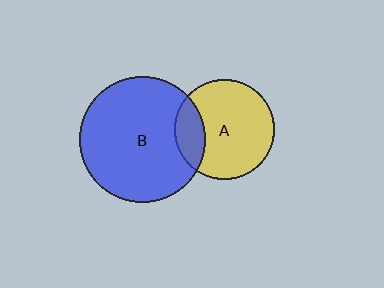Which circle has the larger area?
Circle B (blue).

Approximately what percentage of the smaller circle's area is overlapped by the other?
Approximately 20%.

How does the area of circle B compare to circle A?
Approximately 1.6 times.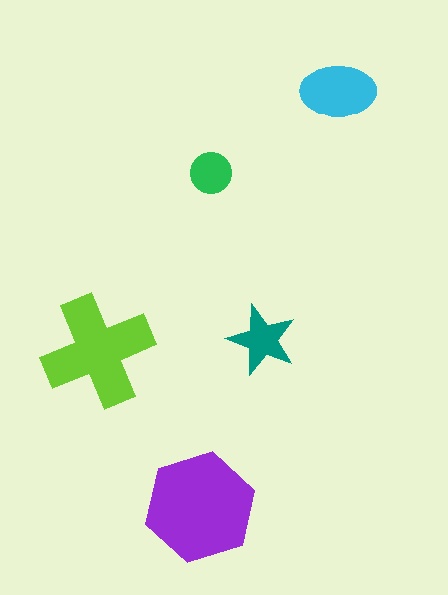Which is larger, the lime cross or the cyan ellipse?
The lime cross.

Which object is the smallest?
The green circle.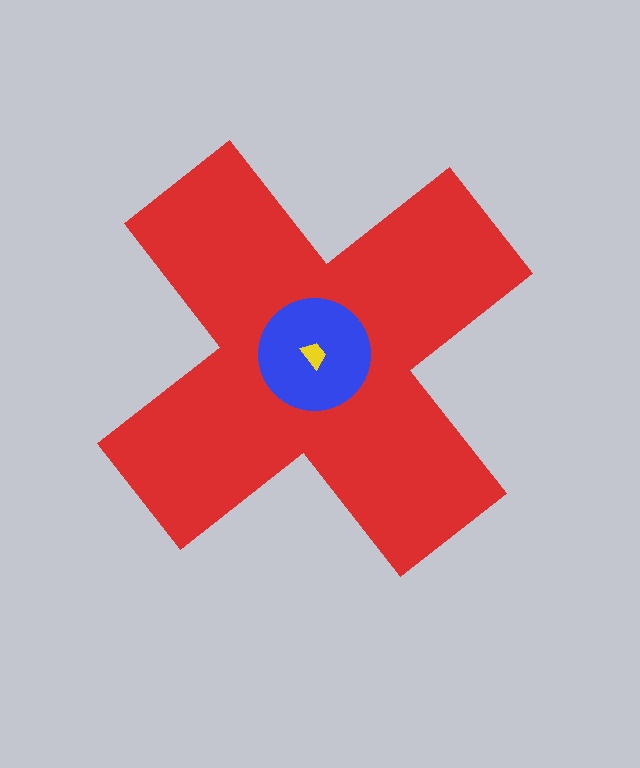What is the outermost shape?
The red cross.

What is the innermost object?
The yellow trapezoid.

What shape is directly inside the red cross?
The blue circle.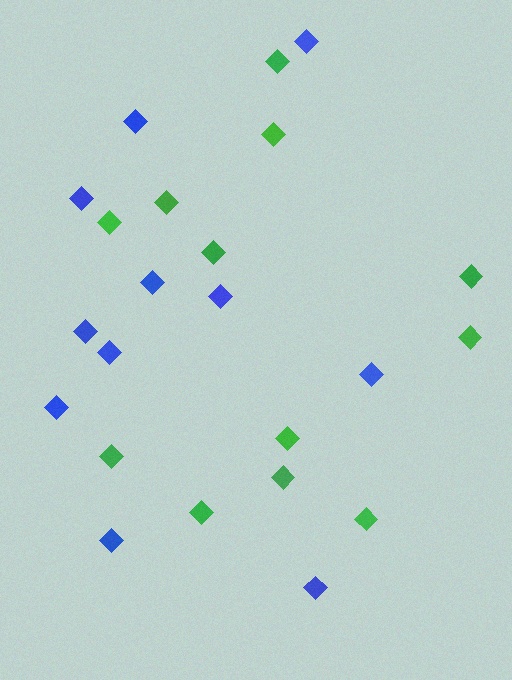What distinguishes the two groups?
There are 2 groups: one group of green diamonds (12) and one group of blue diamonds (11).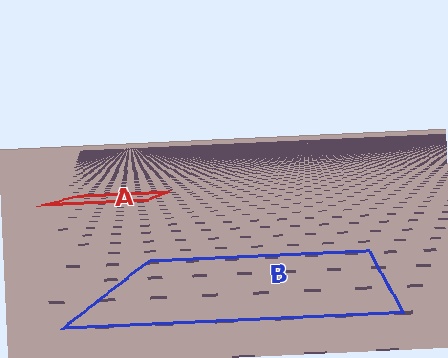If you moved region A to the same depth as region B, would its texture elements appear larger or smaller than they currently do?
They would appear larger. At a closer depth, the same texture elements are projected at a bigger on-screen size.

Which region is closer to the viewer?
Region B is closer. The texture elements there are larger and more spread out.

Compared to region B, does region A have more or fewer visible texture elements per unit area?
Region A has more texture elements per unit area — they are packed more densely because it is farther away.